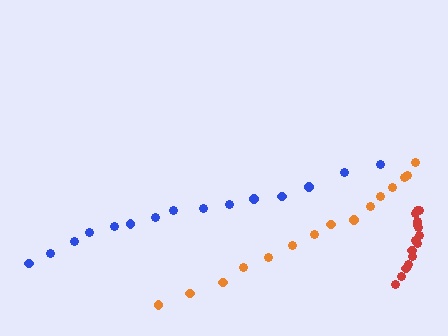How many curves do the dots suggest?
There are 3 distinct paths.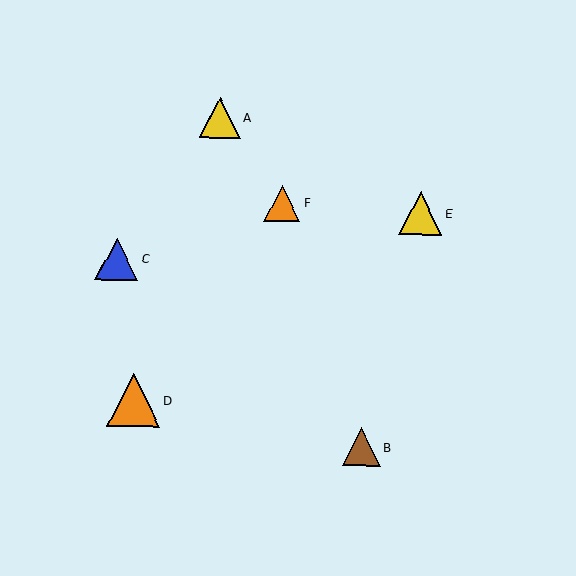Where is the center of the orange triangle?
The center of the orange triangle is at (282, 203).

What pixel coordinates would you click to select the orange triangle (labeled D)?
Click at (134, 400) to select the orange triangle D.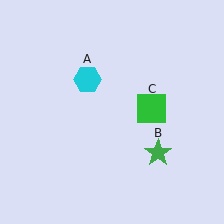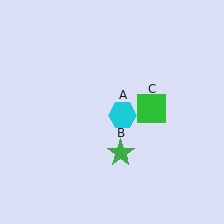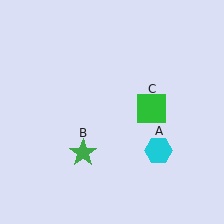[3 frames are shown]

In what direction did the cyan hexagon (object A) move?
The cyan hexagon (object A) moved down and to the right.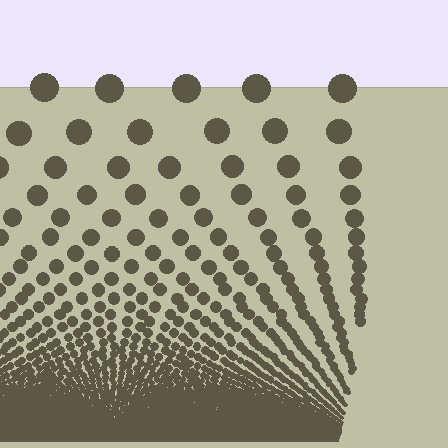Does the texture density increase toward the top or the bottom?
Density increases toward the bottom.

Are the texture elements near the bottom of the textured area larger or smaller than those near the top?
Smaller. The gradient is inverted — elements near the bottom are smaller and denser.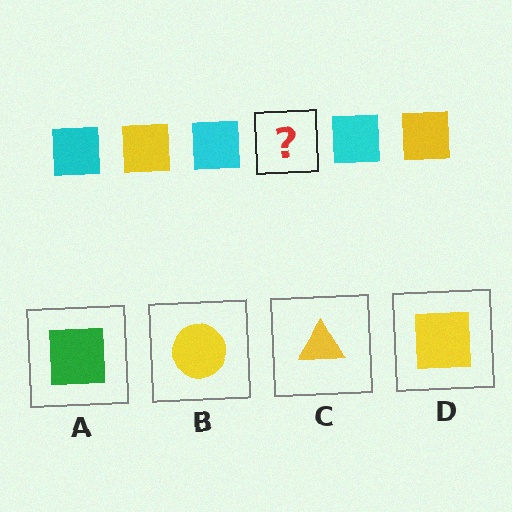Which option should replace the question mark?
Option D.